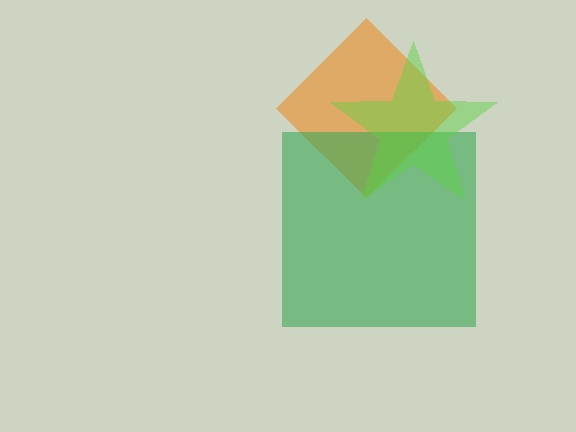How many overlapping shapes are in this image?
There are 3 overlapping shapes in the image.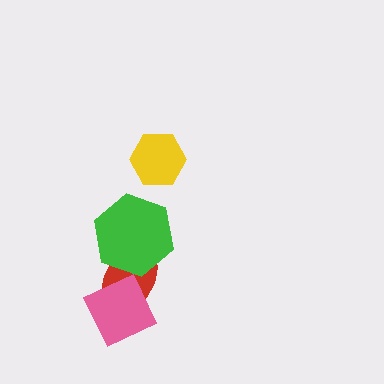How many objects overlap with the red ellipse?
2 objects overlap with the red ellipse.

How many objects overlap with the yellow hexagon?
0 objects overlap with the yellow hexagon.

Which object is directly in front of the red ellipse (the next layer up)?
The green hexagon is directly in front of the red ellipse.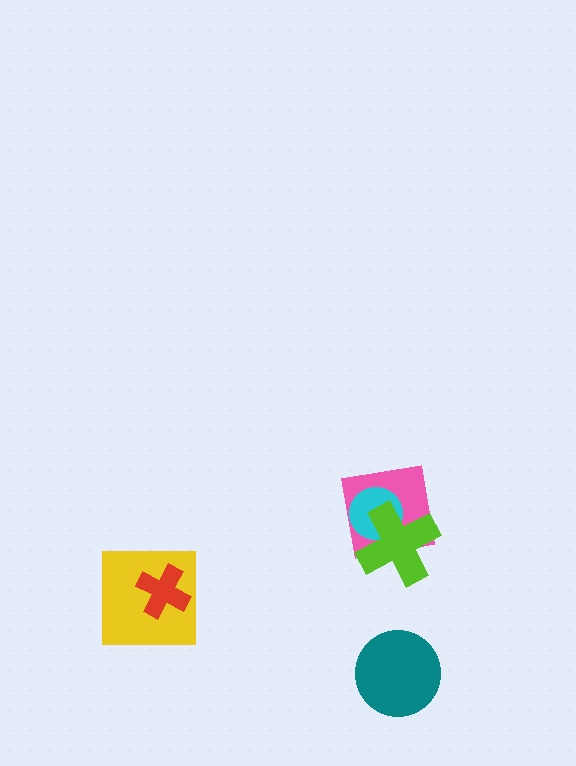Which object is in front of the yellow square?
The red cross is in front of the yellow square.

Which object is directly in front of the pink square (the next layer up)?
The cyan circle is directly in front of the pink square.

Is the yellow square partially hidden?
Yes, it is partially covered by another shape.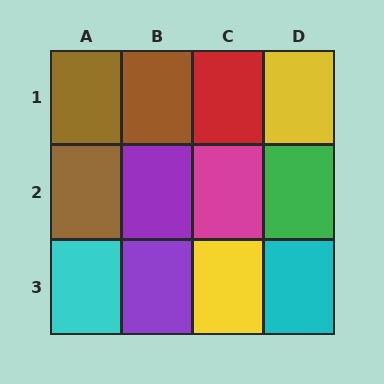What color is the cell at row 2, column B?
Purple.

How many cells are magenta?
1 cell is magenta.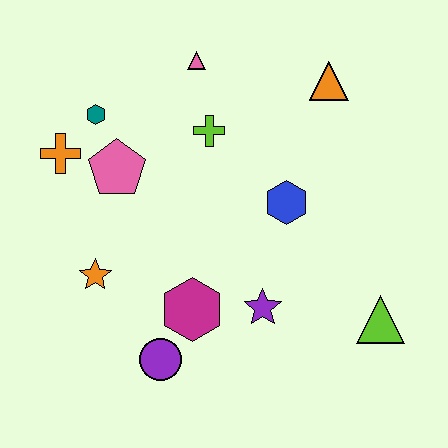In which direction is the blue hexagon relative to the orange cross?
The blue hexagon is to the right of the orange cross.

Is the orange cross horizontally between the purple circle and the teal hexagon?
No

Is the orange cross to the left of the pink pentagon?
Yes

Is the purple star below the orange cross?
Yes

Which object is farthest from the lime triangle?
The orange cross is farthest from the lime triangle.